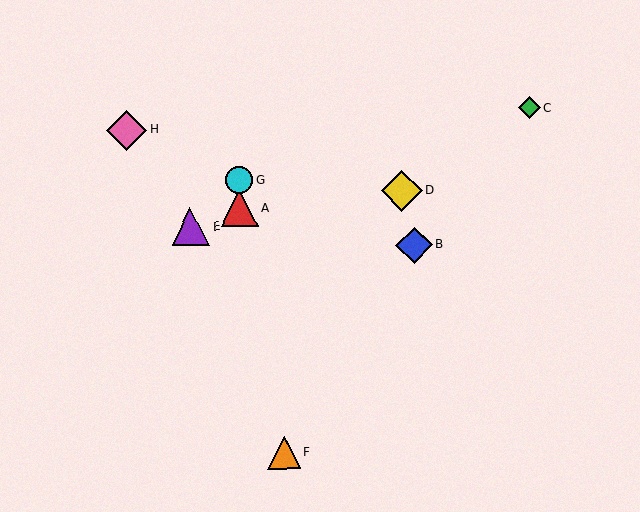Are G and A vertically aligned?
Yes, both are at x≈239.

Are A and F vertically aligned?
No, A is at x≈239 and F is at x≈284.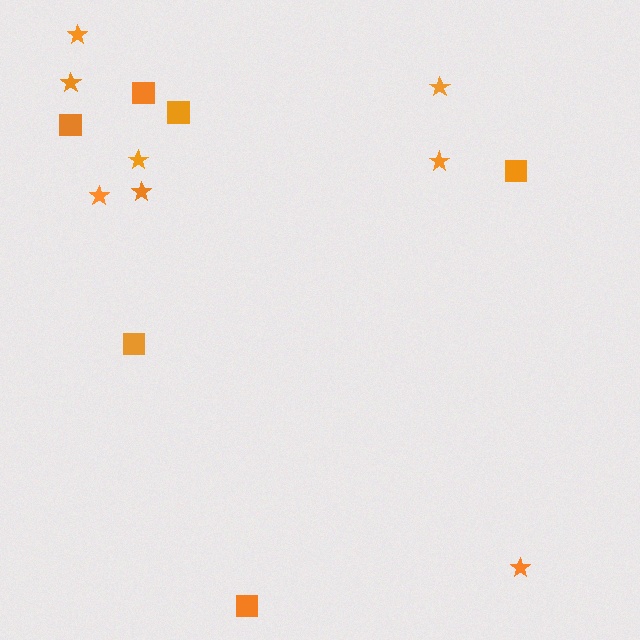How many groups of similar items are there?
There are 2 groups: one group of stars (8) and one group of squares (6).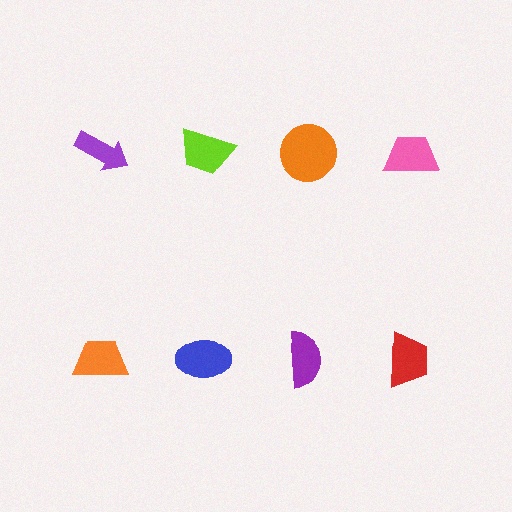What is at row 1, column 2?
A lime trapezoid.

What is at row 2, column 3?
A purple semicircle.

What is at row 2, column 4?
A red trapezoid.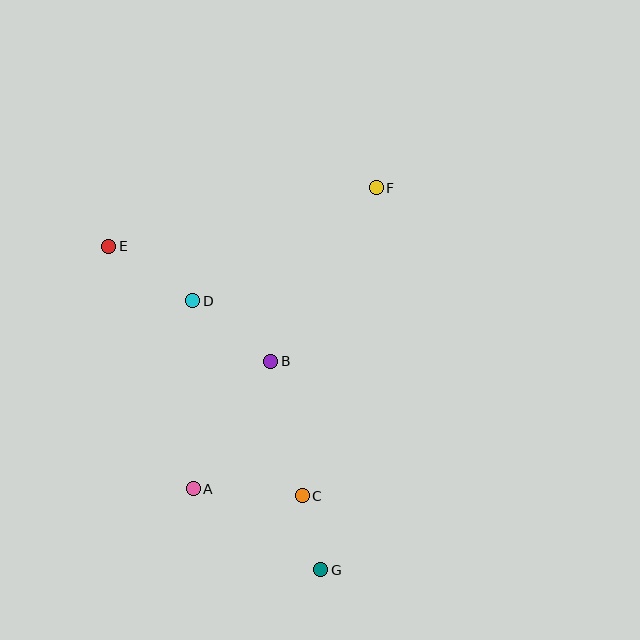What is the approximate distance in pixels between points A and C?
The distance between A and C is approximately 109 pixels.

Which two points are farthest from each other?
Points E and G are farthest from each other.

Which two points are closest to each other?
Points C and G are closest to each other.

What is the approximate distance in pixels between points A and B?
The distance between A and B is approximately 149 pixels.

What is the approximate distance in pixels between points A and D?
The distance between A and D is approximately 188 pixels.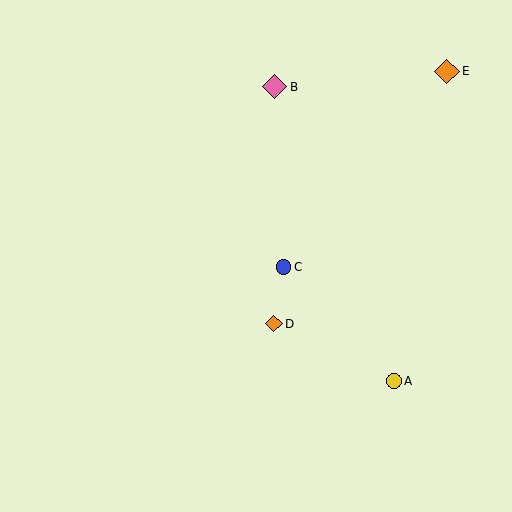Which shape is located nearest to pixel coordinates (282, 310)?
The orange diamond (labeled D) at (274, 324) is nearest to that location.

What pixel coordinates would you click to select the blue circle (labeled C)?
Click at (283, 267) to select the blue circle C.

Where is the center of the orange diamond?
The center of the orange diamond is at (447, 71).